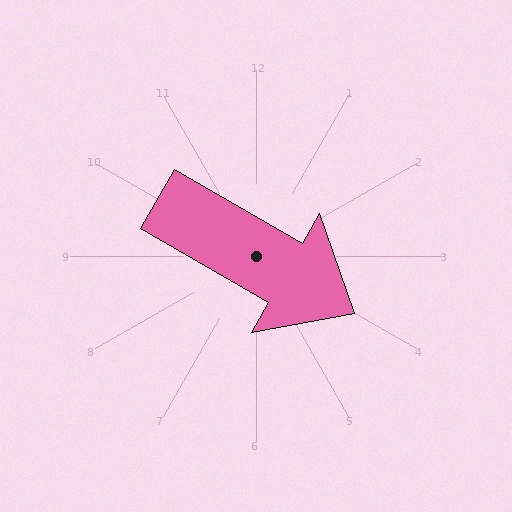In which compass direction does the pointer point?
Southeast.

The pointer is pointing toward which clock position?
Roughly 4 o'clock.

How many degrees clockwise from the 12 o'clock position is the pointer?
Approximately 120 degrees.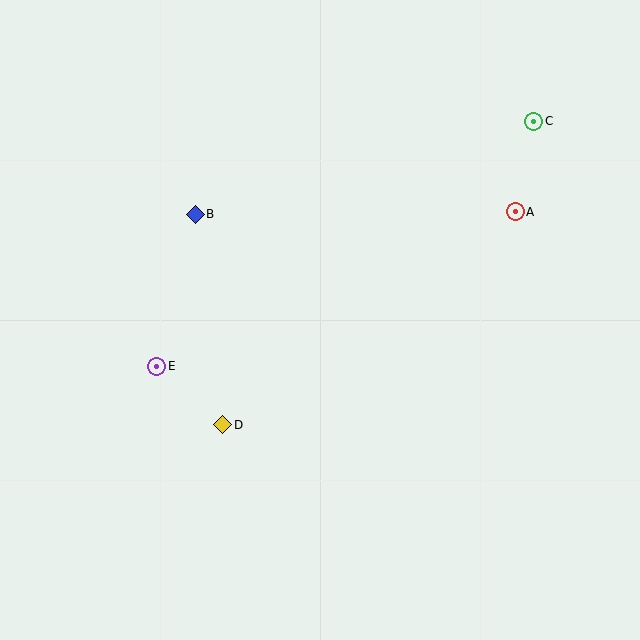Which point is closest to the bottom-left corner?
Point D is closest to the bottom-left corner.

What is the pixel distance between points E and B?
The distance between E and B is 157 pixels.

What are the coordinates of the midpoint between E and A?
The midpoint between E and A is at (336, 289).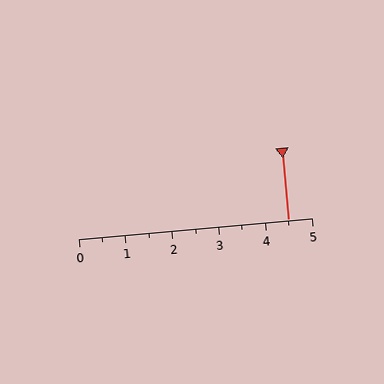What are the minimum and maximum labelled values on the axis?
The axis runs from 0 to 5.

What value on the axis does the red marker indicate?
The marker indicates approximately 4.5.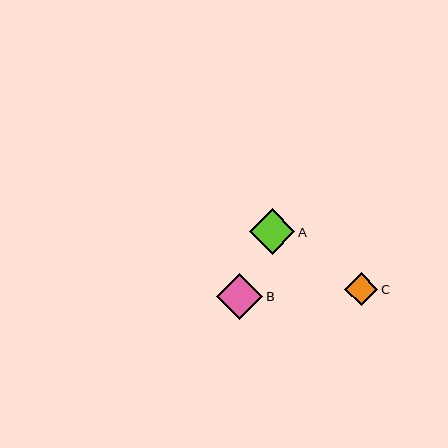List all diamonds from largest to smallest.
From largest to smallest: B, A, C.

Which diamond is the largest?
Diamond B is the largest with a size of approximately 46 pixels.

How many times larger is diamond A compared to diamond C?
Diamond A is approximately 1.4 times the size of diamond C.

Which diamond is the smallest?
Diamond C is the smallest with a size of approximately 33 pixels.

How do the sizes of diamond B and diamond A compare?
Diamond B and diamond A are approximately the same size.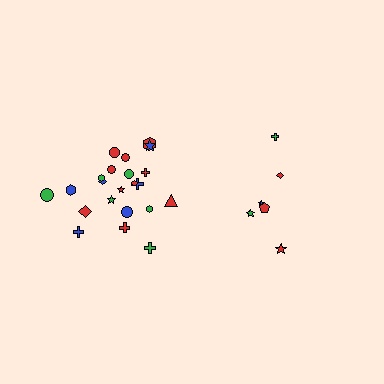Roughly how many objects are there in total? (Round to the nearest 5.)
Roughly 30 objects in total.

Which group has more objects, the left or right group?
The left group.